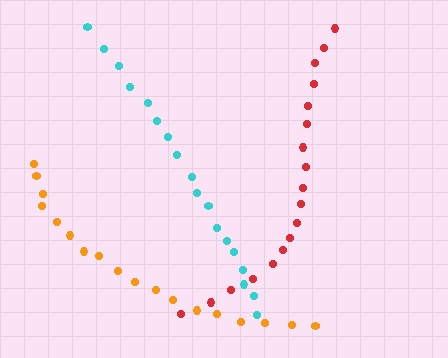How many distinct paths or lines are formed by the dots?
There are 3 distinct paths.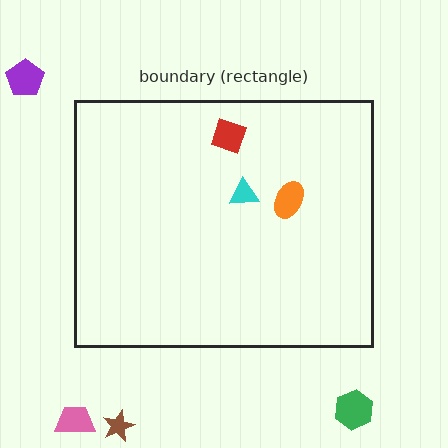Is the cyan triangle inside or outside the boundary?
Inside.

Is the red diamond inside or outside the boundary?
Inside.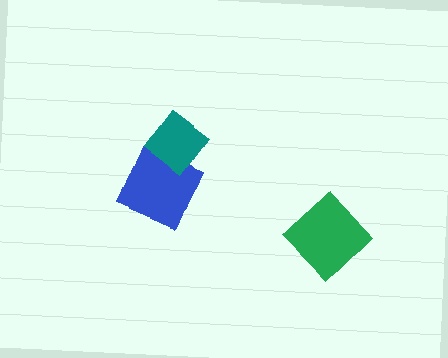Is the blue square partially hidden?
Yes, it is partially covered by another shape.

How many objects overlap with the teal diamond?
1 object overlaps with the teal diamond.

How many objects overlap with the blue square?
1 object overlaps with the blue square.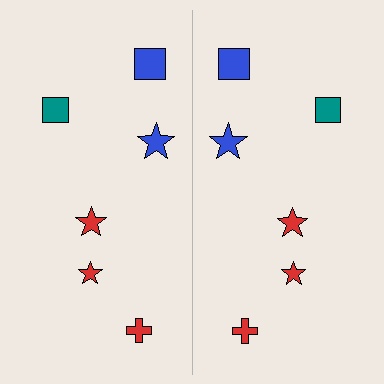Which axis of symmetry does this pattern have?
The pattern has a vertical axis of symmetry running through the center of the image.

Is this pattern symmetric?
Yes, this pattern has bilateral (reflection) symmetry.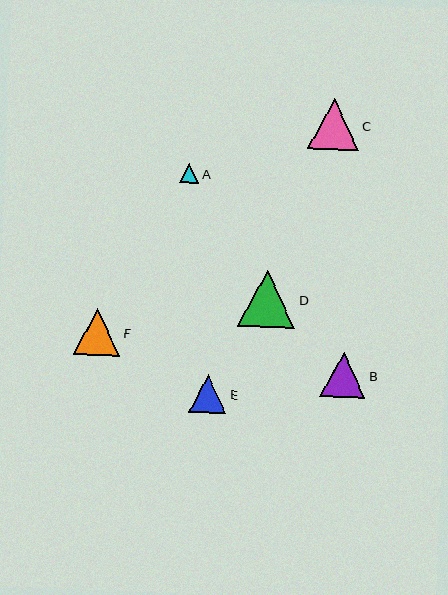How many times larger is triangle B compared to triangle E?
Triangle B is approximately 1.2 times the size of triangle E.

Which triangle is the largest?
Triangle D is the largest with a size of approximately 58 pixels.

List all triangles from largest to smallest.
From largest to smallest: D, C, F, B, E, A.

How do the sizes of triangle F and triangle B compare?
Triangle F and triangle B are approximately the same size.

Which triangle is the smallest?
Triangle A is the smallest with a size of approximately 19 pixels.